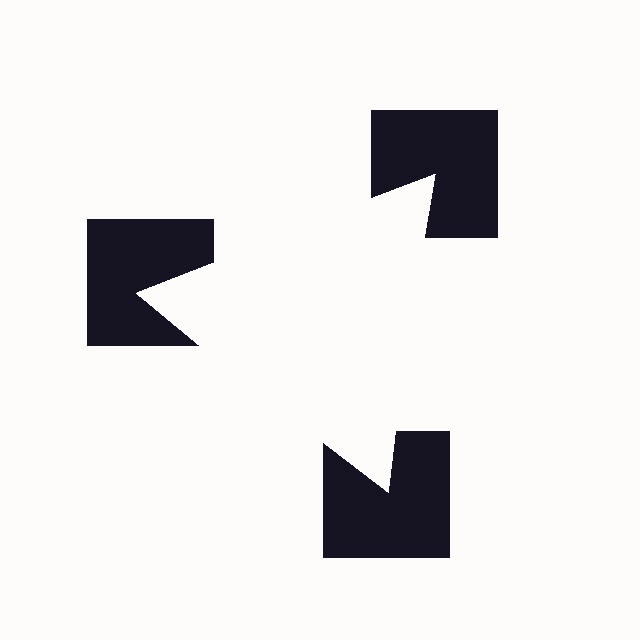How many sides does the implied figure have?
3 sides.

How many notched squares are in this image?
There are 3 — one at each vertex of the illusory triangle.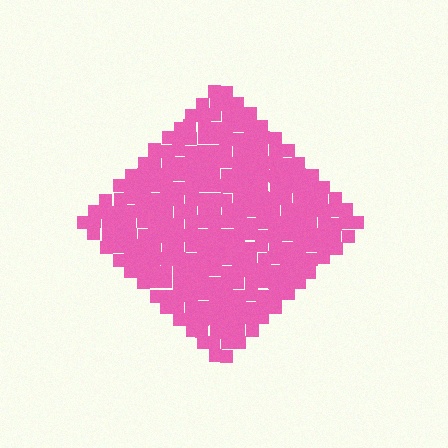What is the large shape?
The large shape is a diamond.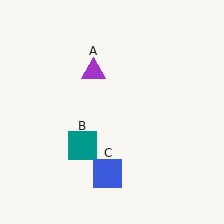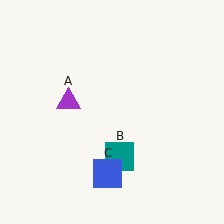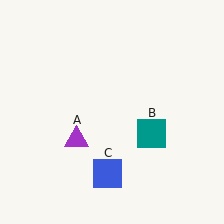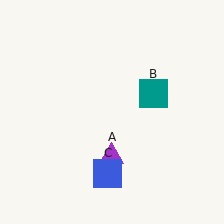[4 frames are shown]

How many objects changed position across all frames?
2 objects changed position: purple triangle (object A), teal square (object B).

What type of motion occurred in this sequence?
The purple triangle (object A), teal square (object B) rotated counterclockwise around the center of the scene.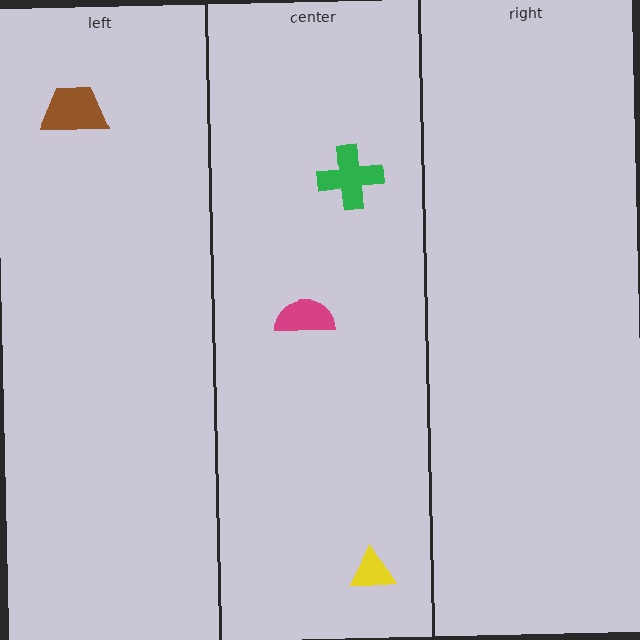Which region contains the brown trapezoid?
The left region.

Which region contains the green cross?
The center region.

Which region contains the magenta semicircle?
The center region.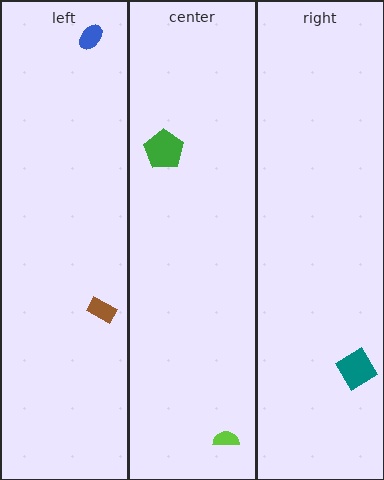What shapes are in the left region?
The brown rectangle, the blue ellipse.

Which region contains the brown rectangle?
The left region.